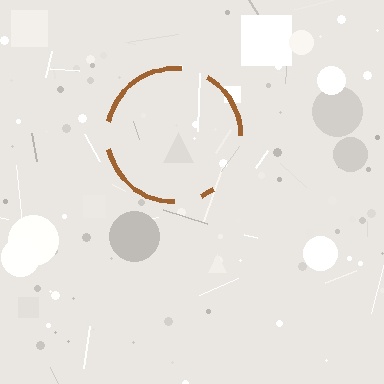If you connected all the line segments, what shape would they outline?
They would outline a circle.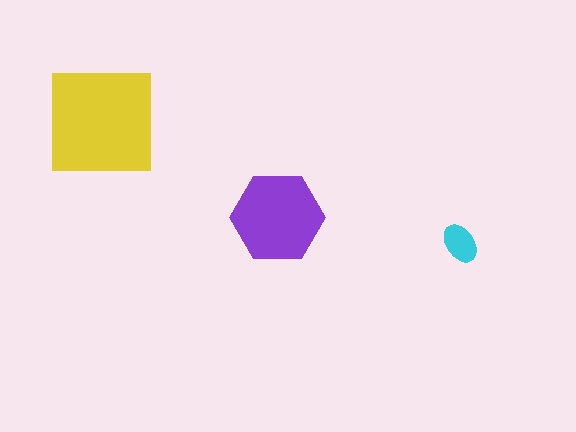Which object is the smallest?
The cyan ellipse.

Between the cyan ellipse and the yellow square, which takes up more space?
The yellow square.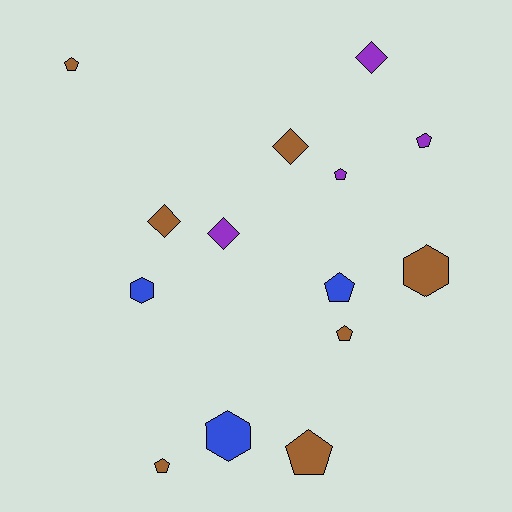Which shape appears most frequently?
Pentagon, with 7 objects.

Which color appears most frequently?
Brown, with 7 objects.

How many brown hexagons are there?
There is 1 brown hexagon.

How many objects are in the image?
There are 14 objects.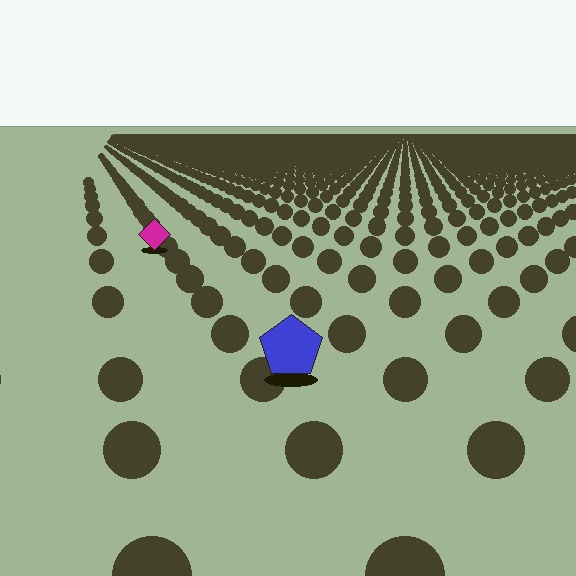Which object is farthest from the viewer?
The magenta diamond is farthest from the viewer. It appears smaller and the ground texture around it is denser.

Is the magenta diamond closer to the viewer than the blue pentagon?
No. The blue pentagon is closer — you can tell from the texture gradient: the ground texture is coarser near it.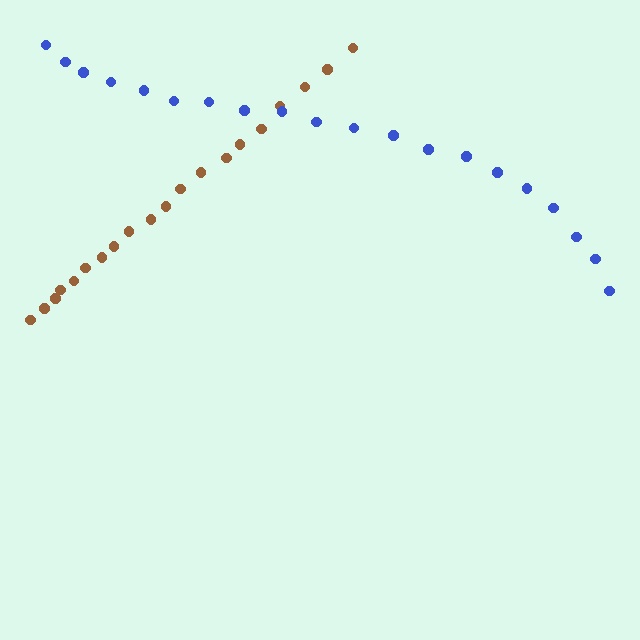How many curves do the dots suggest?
There are 2 distinct paths.